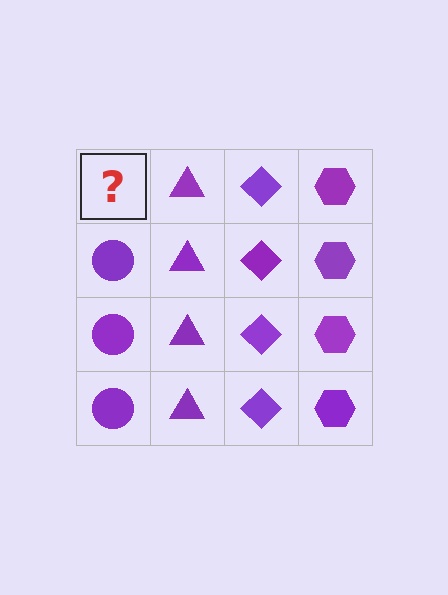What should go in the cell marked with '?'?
The missing cell should contain a purple circle.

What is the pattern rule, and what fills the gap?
The rule is that each column has a consistent shape. The gap should be filled with a purple circle.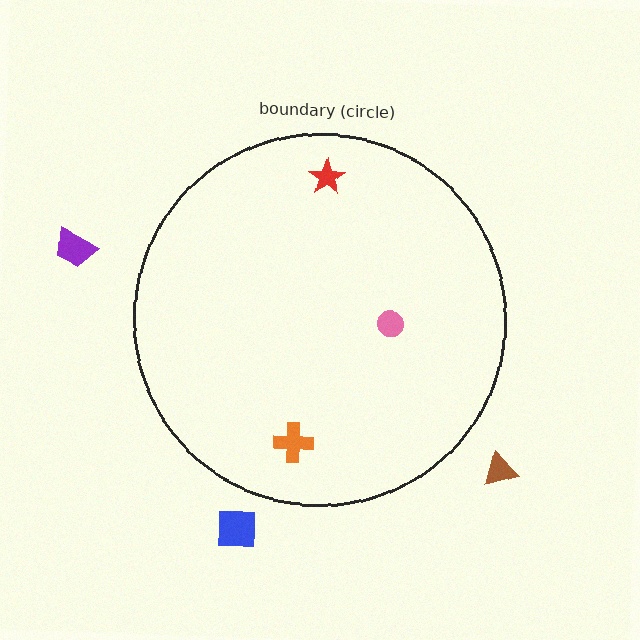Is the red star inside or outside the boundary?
Inside.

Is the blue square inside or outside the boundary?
Outside.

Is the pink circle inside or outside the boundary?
Inside.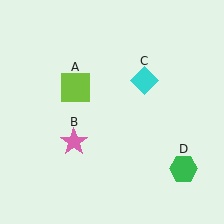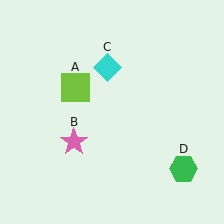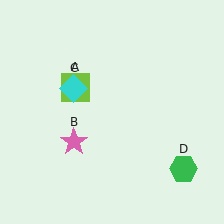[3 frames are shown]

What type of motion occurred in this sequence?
The cyan diamond (object C) rotated counterclockwise around the center of the scene.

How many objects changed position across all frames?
1 object changed position: cyan diamond (object C).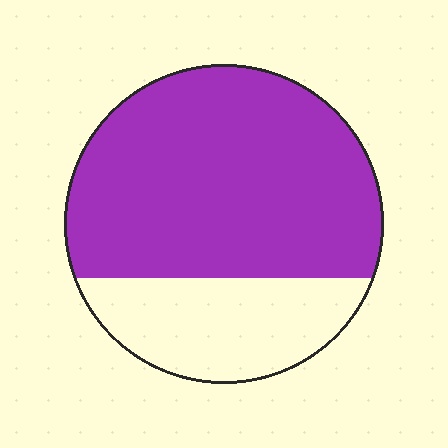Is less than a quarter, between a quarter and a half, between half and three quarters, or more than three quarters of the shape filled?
Between half and three quarters.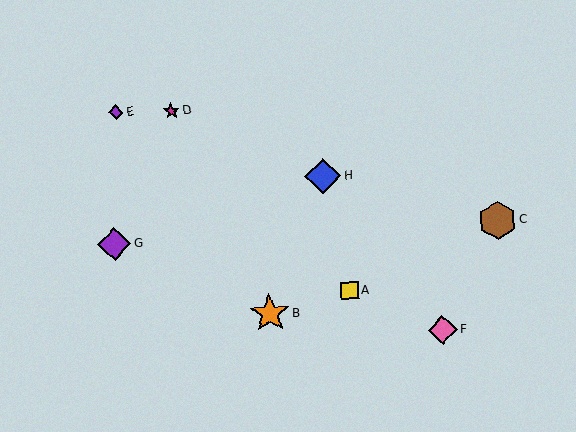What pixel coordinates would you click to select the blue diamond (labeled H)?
Click at (323, 176) to select the blue diamond H.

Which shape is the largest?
The orange star (labeled B) is the largest.